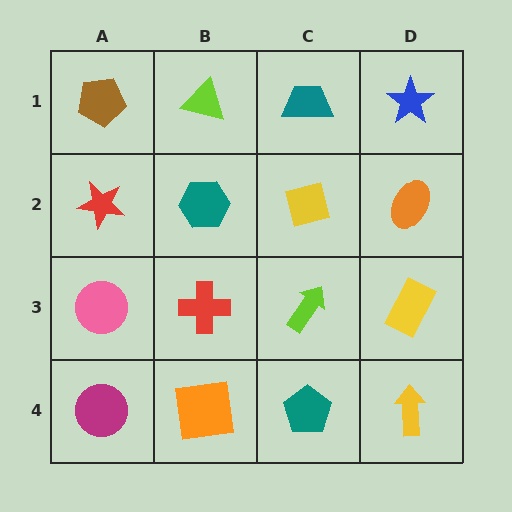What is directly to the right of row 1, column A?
A lime triangle.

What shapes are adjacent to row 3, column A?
A red star (row 2, column A), a magenta circle (row 4, column A), a red cross (row 3, column B).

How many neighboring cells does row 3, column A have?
3.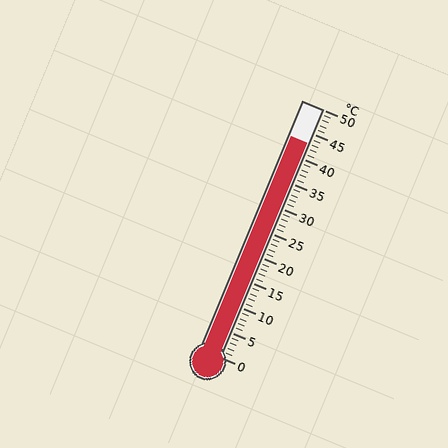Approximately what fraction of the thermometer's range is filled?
The thermometer is filled to approximately 85% of its range.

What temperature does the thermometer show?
The thermometer shows approximately 43°C.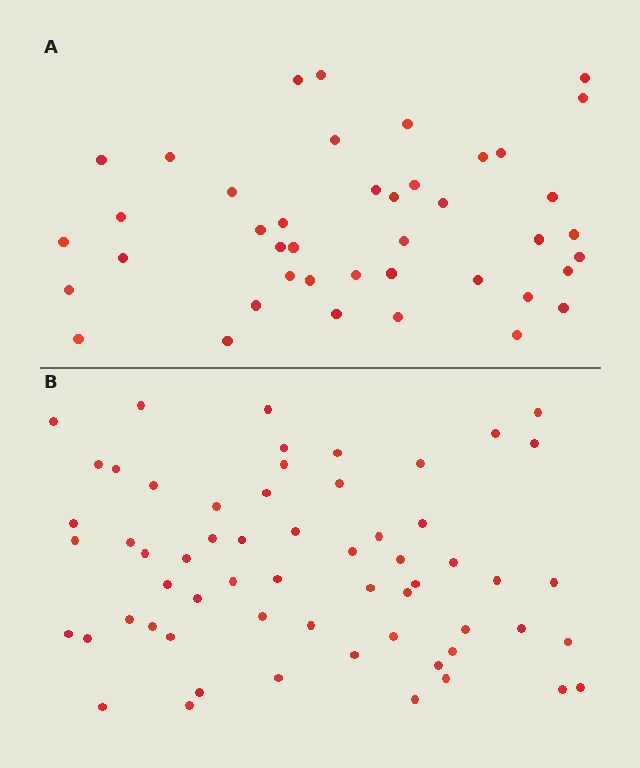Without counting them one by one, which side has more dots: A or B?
Region B (the bottom region) has more dots.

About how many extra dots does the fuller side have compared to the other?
Region B has approximately 20 more dots than region A.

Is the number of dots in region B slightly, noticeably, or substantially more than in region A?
Region B has noticeably more, but not dramatically so. The ratio is roughly 1.4 to 1.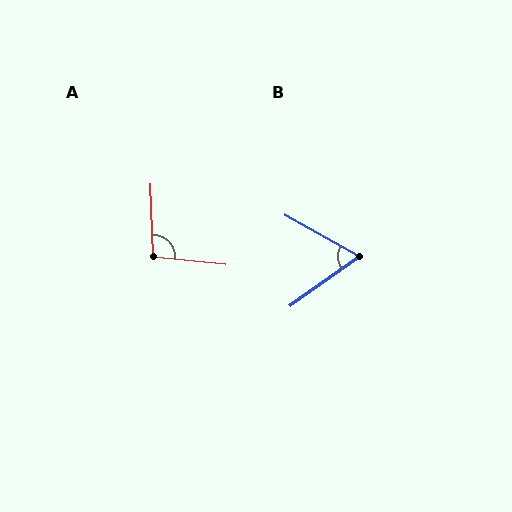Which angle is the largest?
A, at approximately 98 degrees.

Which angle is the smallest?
B, at approximately 65 degrees.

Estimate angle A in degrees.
Approximately 98 degrees.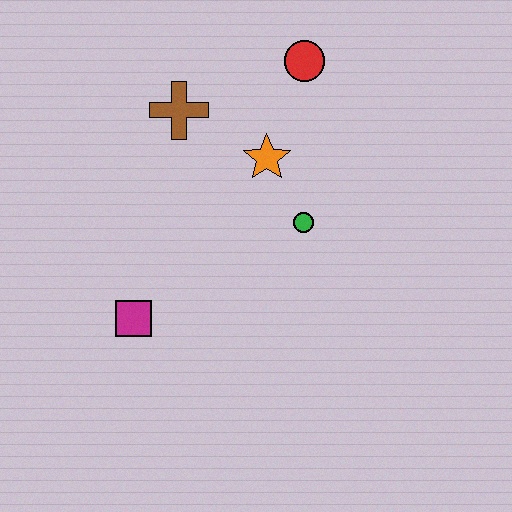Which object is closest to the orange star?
The green circle is closest to the orange star.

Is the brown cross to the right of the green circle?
No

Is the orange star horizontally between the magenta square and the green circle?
Yes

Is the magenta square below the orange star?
Yes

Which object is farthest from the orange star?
The magenta square is farthest from the orange star.